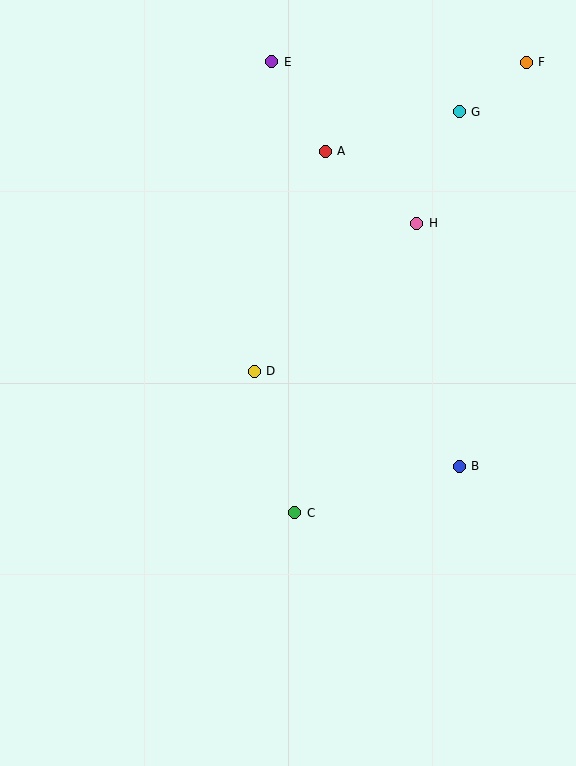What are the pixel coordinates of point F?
Point F is at (526, 62).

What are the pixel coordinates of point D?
Point D is at (254, 371).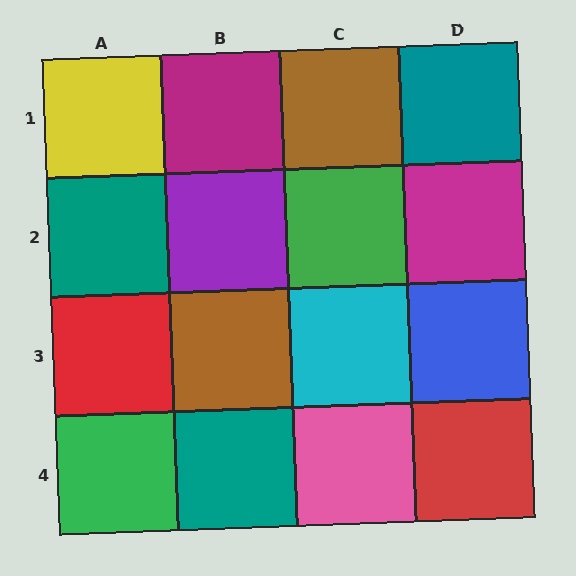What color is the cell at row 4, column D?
Red.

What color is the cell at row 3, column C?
Cyan.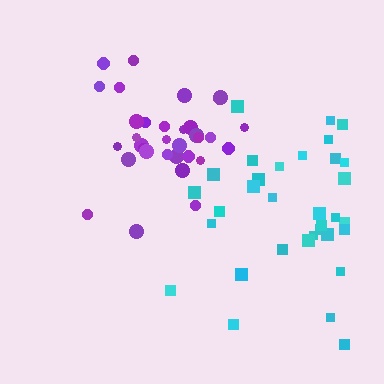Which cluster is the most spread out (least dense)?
Cyan.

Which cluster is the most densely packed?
Purple.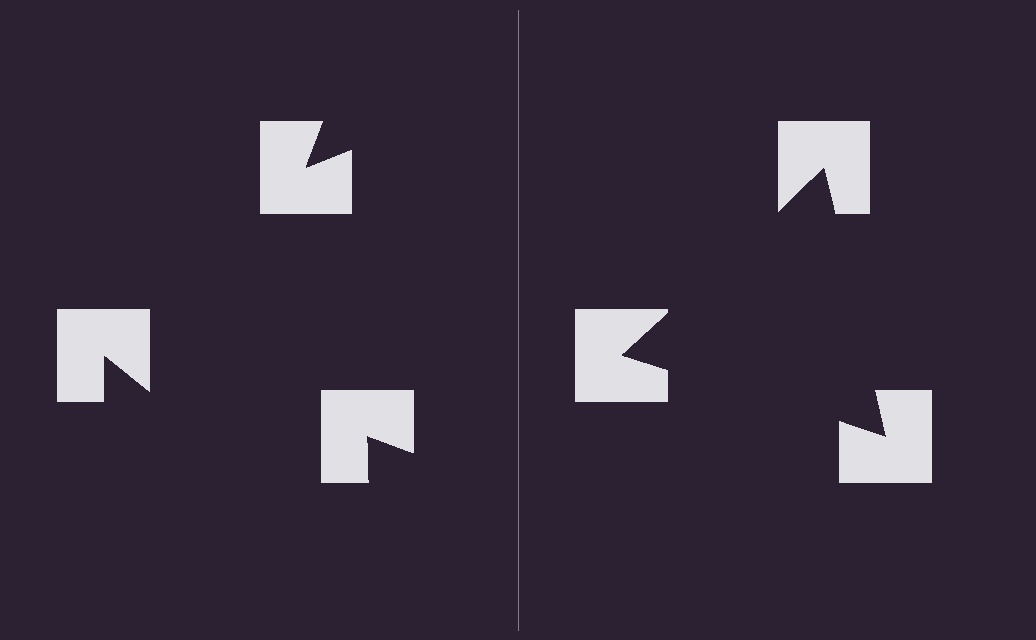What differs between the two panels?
The notched squares are positioned identically on both sides; only the wedge orientations differ. On the right they align to a triangle; on the left they are misaligned.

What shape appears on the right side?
An illusory triangle.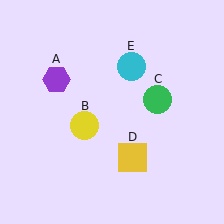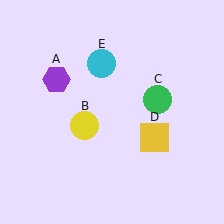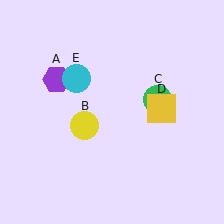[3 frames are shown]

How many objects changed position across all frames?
2 objects changed position: yellow square (object D), cyan circle (object E).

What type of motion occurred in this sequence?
The yellow square (object D), cyan circle (object E) rotated counterclockwise around the center of the scene.